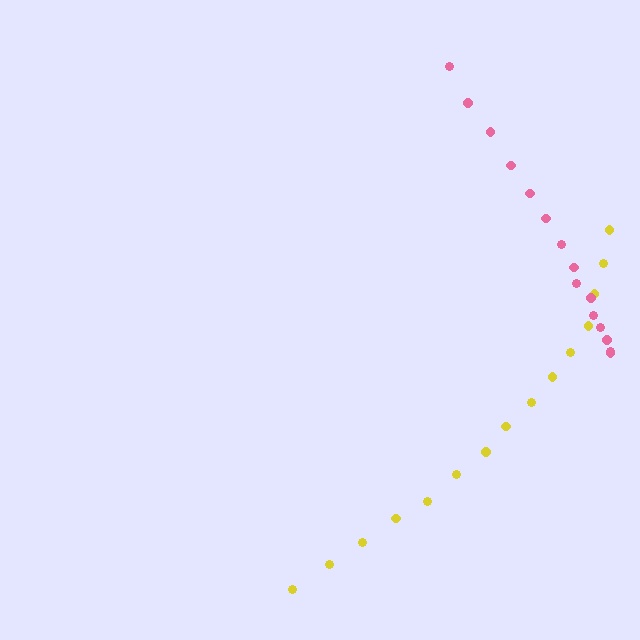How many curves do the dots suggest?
There are 2 distinct paths.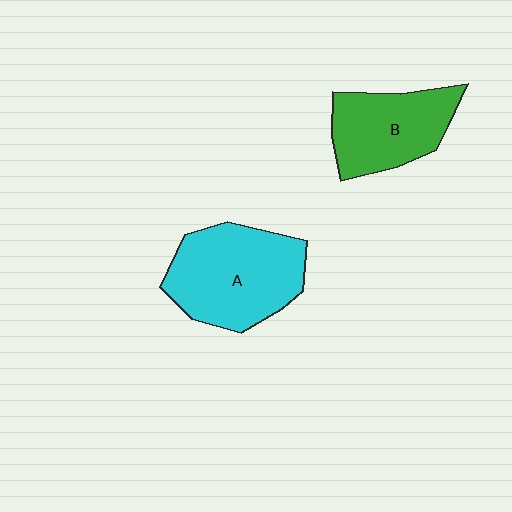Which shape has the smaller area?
Shape B (green).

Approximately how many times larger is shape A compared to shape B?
Approximately 1.3 times.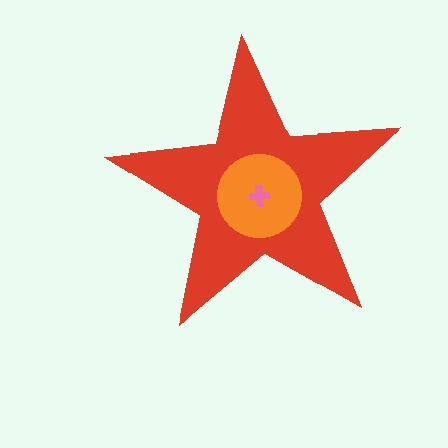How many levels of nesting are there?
3.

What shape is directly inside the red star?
The orange circle.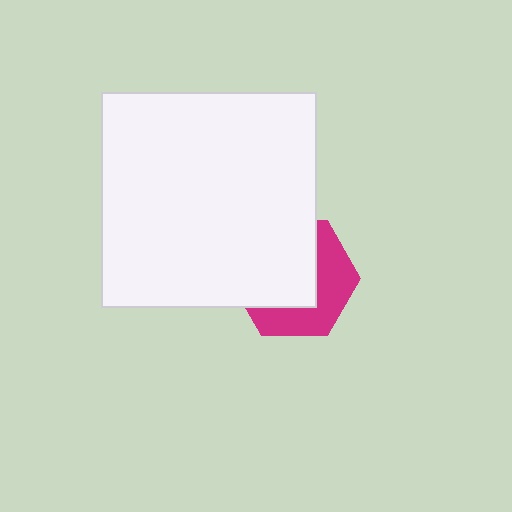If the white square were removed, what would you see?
You would see the complete magenta hexagon.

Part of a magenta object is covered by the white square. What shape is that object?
It is a hexagon.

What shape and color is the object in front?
The object in front is a white square.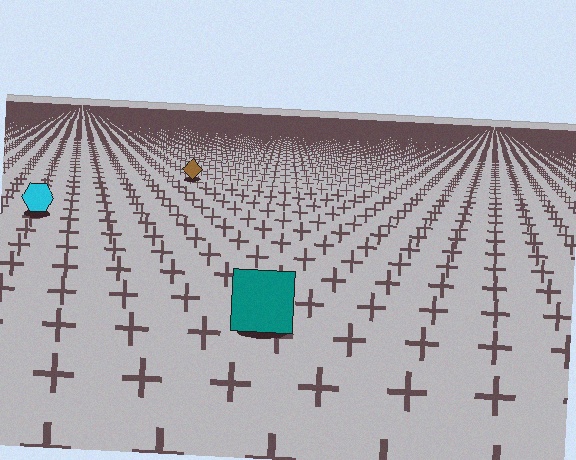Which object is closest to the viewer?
The teal square is closest. The texture marks near it are larger and more spread out.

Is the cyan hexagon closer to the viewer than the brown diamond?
Yes. The cyan hexagon is closer — you can tell from the texture gradient: the ground texture is coarser near it.